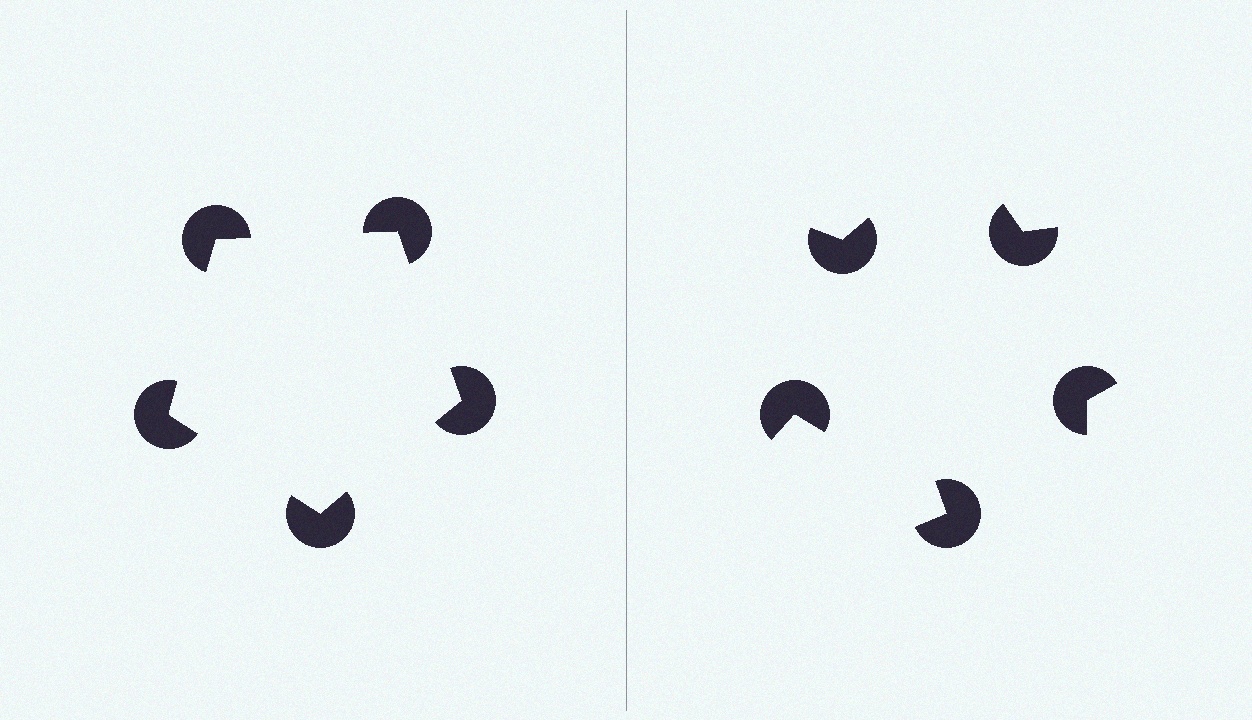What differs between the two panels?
The pac-man discs are positioned identically on both sides; only the wedge orientations differ. On the left they align to a pentagon; on the right they are misaligned.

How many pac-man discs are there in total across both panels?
10 — 5 on each side.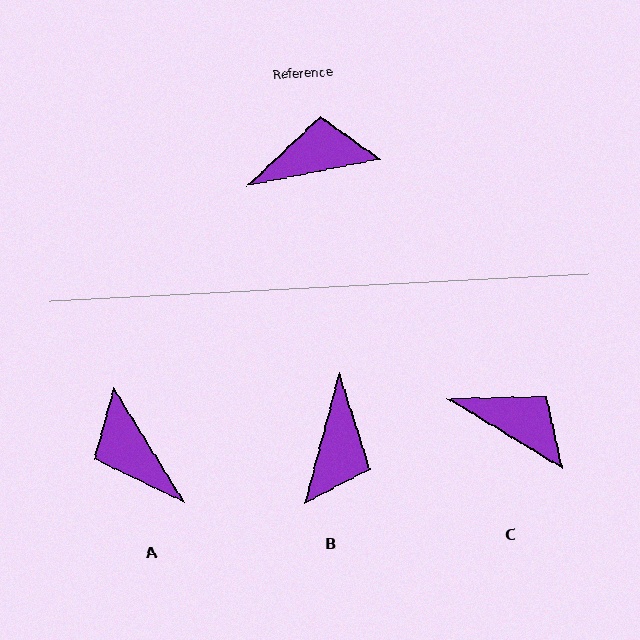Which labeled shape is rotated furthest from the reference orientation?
B, about 116 degrees away.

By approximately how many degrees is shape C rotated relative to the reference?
Approximately 42 degrees clockwise.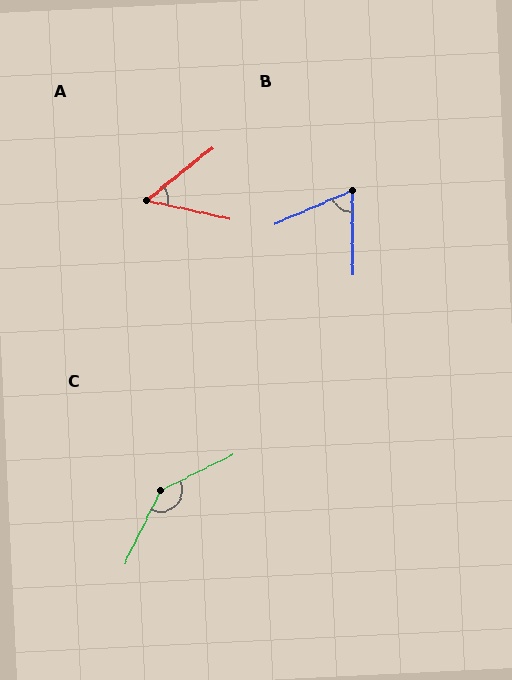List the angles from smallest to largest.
A (51°), B (67°), C (142°).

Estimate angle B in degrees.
Approximately 67 degrees.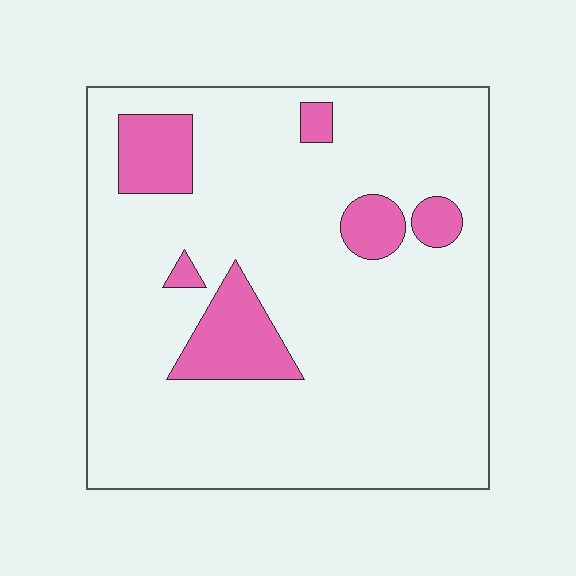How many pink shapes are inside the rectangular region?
6.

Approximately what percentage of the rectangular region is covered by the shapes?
Approximately 15%.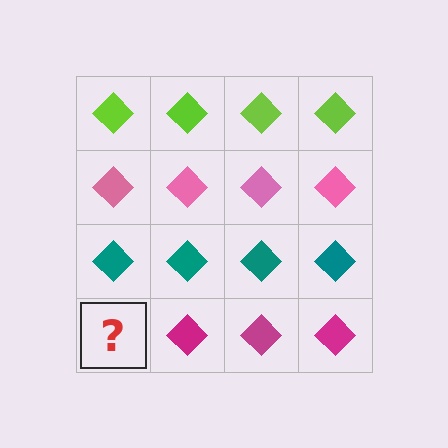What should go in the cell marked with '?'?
The missing cell should contain a magenta diamond.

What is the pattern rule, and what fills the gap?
The rule is that each row has a consistent color. The gap should be filled with a magenta diamond.